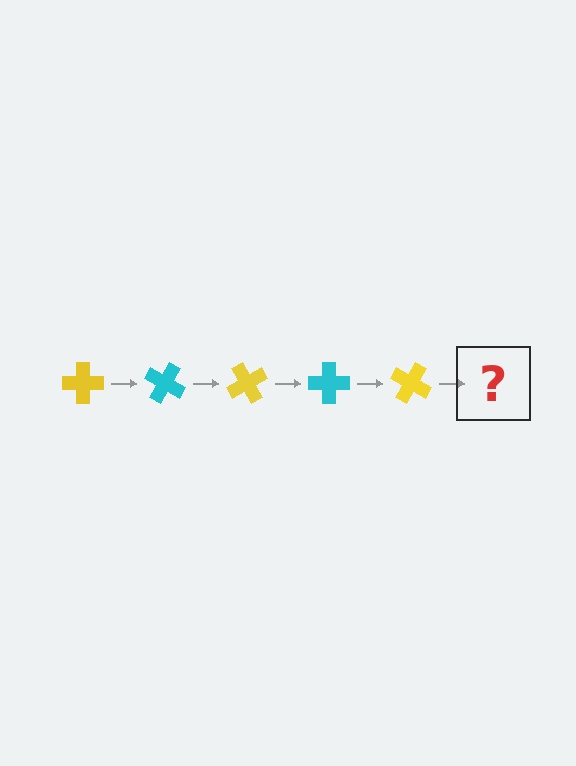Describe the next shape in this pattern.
It should be a cyan cross, rotated 150 degrees from the start.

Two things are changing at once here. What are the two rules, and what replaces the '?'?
The two rules are that it rotates 30 degrees each step and the color cycles through yellow and cyan. The '?' should be a cyan cross, rotated 150 degrees from the start.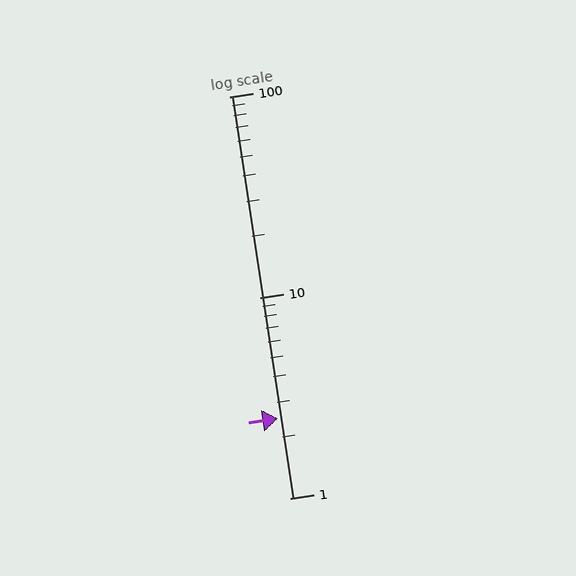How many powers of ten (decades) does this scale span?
The scale spans 2 decades, from 1 to 100.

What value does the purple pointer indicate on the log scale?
The pointer indicates approximately 2.5.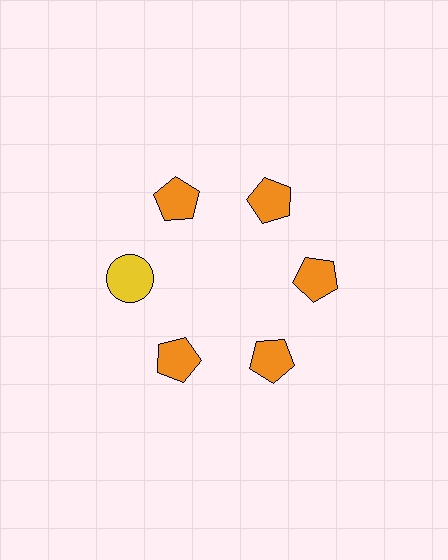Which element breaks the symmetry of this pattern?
The yellow circle at roughly the 9 o'clock position breaks the symmetry. All other shapes are orange pentagons.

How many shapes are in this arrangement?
There are 6 shapes arranged in a ring pattern.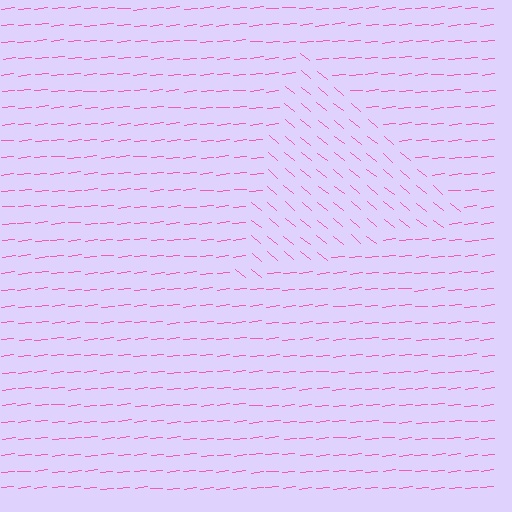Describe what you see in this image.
The image is filled with small pink line segments. A triangle region in the image has lines oriented differently from the surrounding lines, creating a visible texture boundary.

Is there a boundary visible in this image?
Yes, there is a texture boundary formed by a change in line orientation.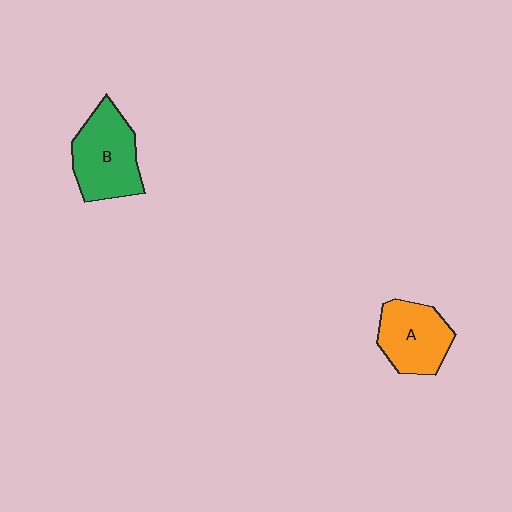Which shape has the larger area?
Shape B (green).